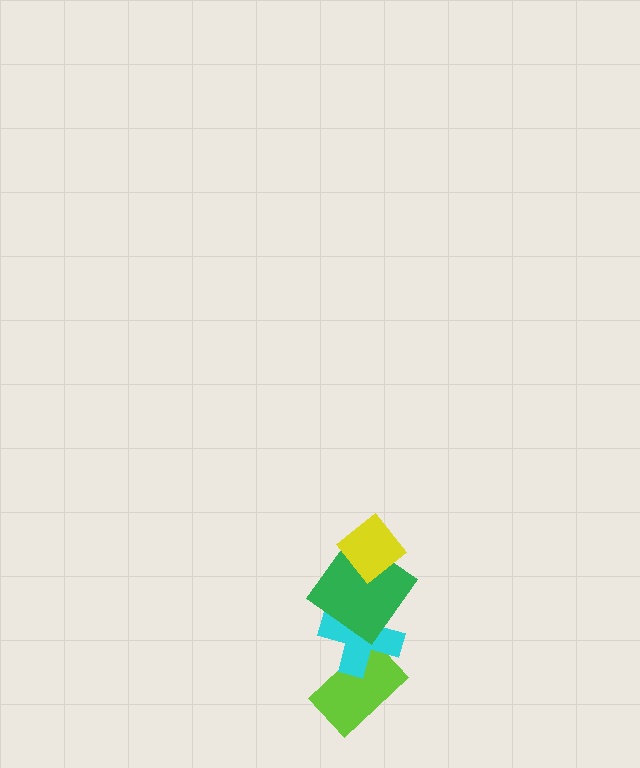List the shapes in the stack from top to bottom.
From top to bottom: the yellow diamond, the green diamond, the cyan cross, the lime rectangle.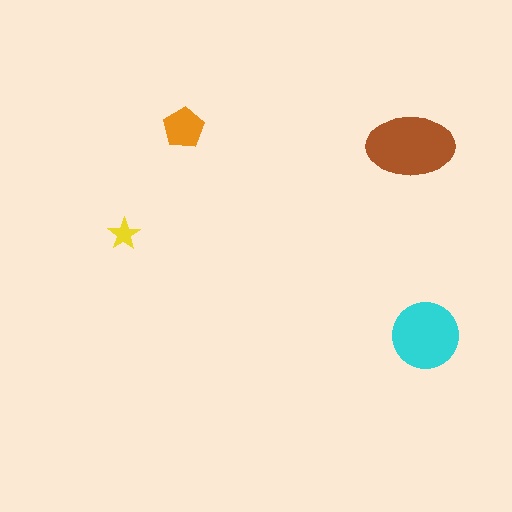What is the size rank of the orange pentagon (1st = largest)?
3rd.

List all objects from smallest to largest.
The yellow star, the orange pentagon, the cyan circle, the brown ellipse.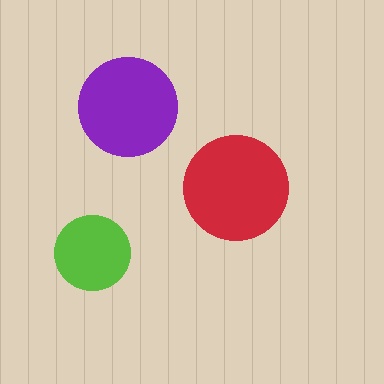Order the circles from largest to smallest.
the red one, the purple one, the lime one.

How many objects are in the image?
There are 3 objects in the image.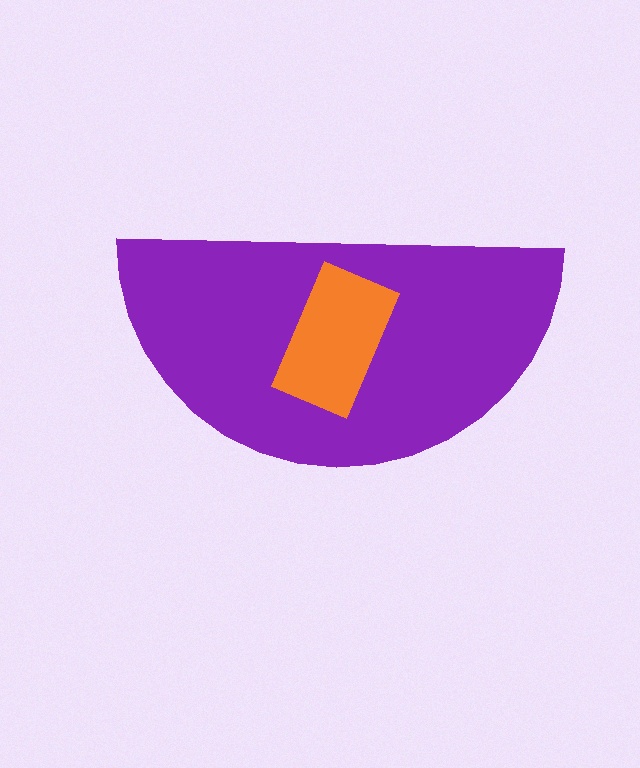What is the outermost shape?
The purple semicircle.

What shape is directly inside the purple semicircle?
The orange rectangle.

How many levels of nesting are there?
2.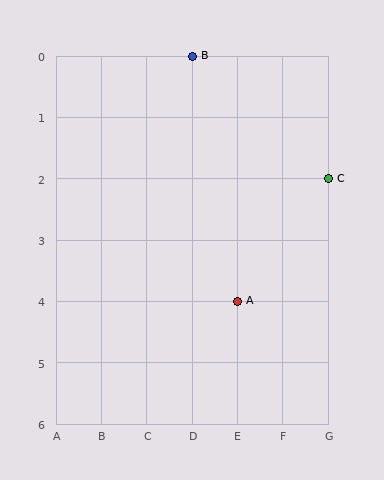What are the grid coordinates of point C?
Point C is at grid coordinates (G, 2).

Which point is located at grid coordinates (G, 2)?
Point C is at (G, 2).